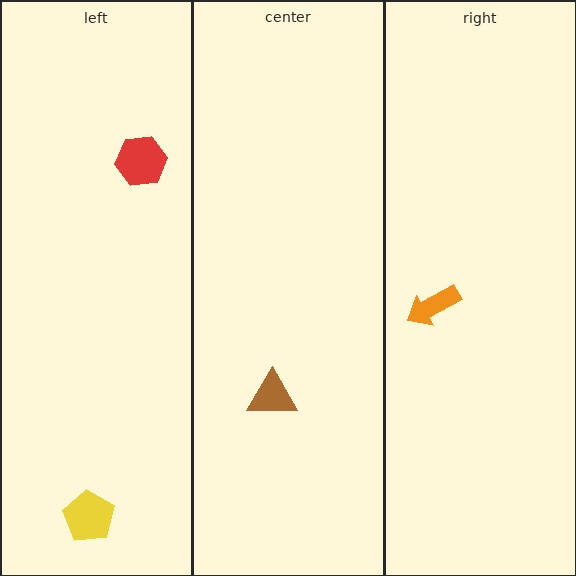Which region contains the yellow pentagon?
The left region.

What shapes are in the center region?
The brown triangle.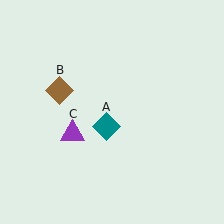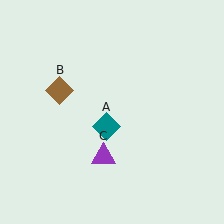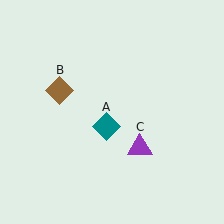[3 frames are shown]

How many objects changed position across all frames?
1 object changed position: purple triangle (object C).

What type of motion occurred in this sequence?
The purple triangle (object C) rotated counterclockwise around the center of the scene.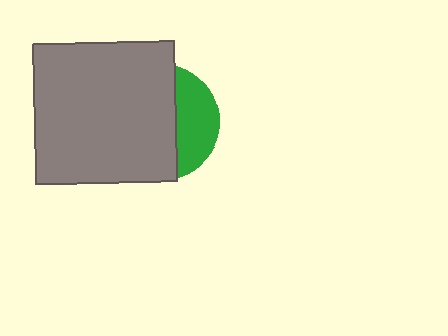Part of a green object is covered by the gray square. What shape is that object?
It is a circle.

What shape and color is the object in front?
The object in front is a gray square.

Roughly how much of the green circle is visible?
A small part of it is visible (roughly 34%).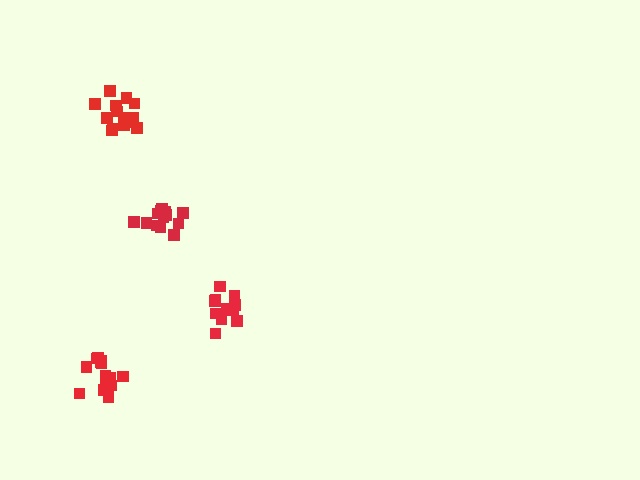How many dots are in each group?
Group 1: 14 dots, Group 2: 14 dots, Group 3: 16 dots, Group 4: 13 dots (57 total).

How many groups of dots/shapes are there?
There are 4 groups.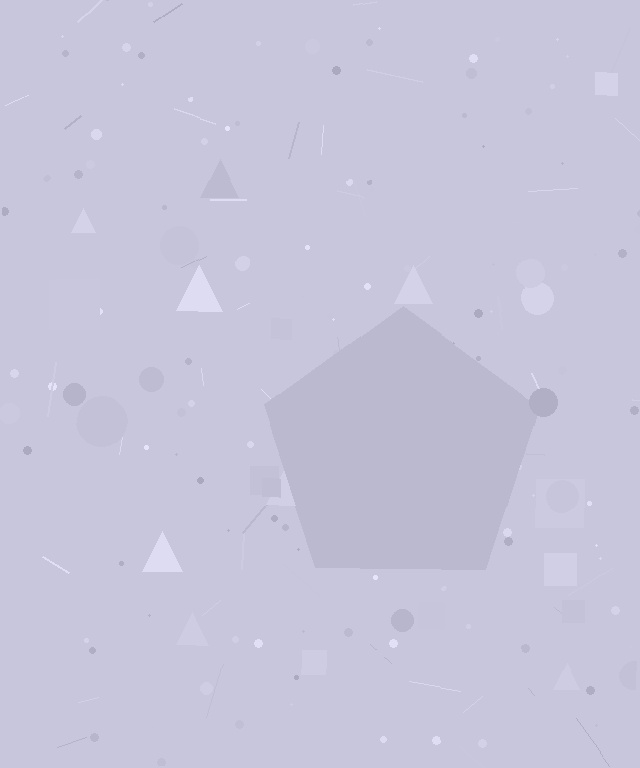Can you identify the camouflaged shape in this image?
The camouflaged shape is a pentagon.